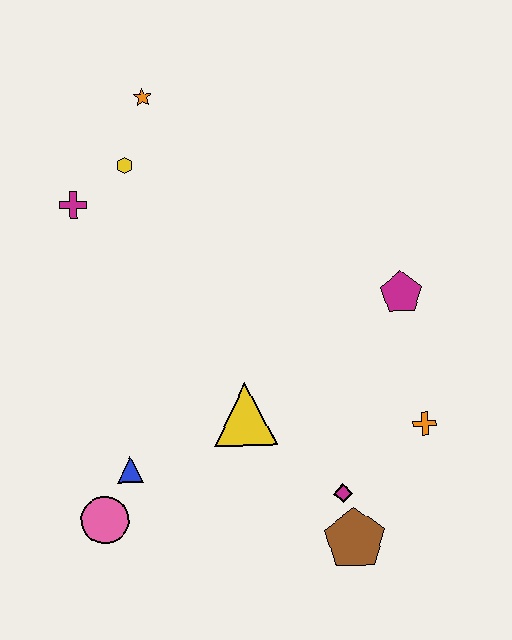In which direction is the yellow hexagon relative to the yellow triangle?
The yellow hexagon is above the yellow triangle.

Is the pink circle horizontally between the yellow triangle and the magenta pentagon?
No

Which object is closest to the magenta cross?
The yellow hexagon is closest to the magenta cross.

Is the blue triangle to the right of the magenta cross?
Yes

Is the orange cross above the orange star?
No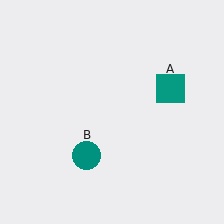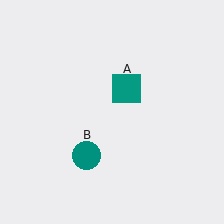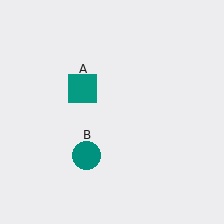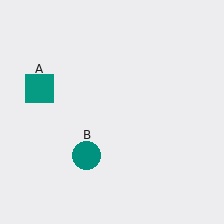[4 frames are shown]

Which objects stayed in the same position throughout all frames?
Teal circle (object B) remained stationary.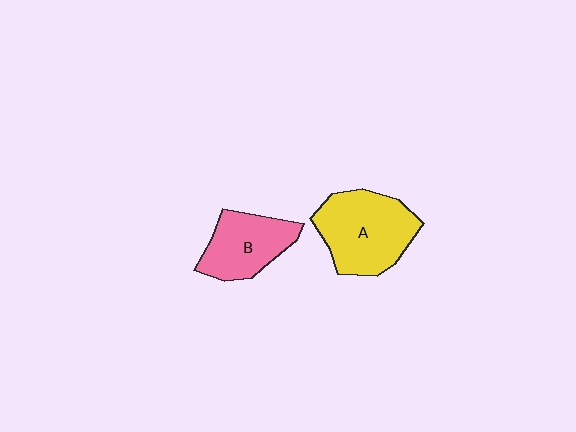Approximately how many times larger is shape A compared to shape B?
Approximately 1.4 times.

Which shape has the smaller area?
Shape B (pink).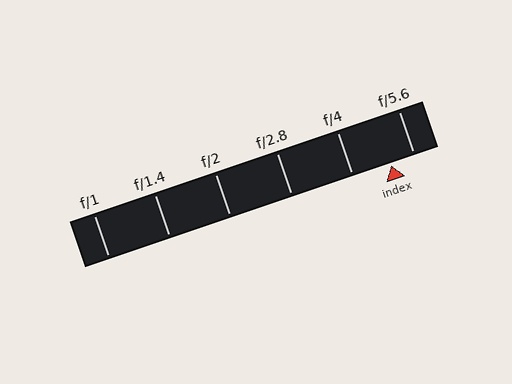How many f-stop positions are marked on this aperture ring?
There are 6 f-stop positions marked.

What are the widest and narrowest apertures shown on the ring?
The widest aperture shown is f/1 and the narrowest is f/5.6.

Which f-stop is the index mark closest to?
The index mark is closest to f/5.6.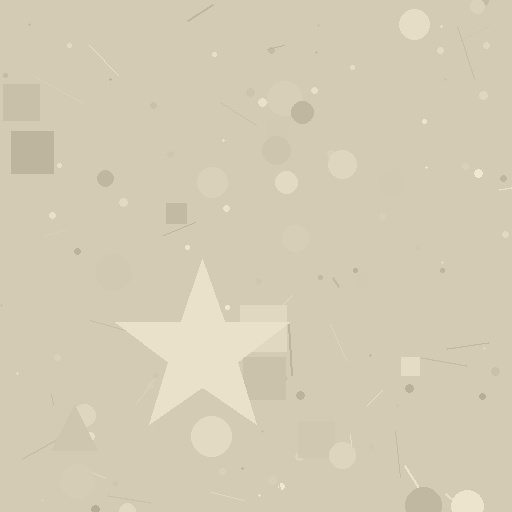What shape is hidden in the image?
A star is hidden in the image.